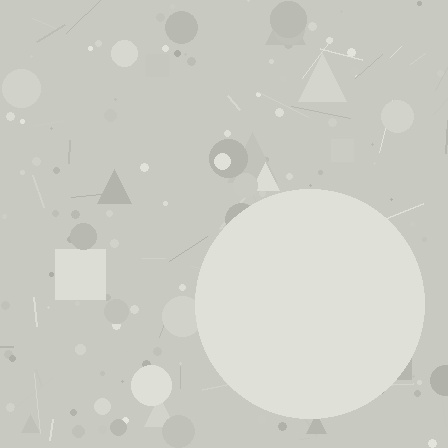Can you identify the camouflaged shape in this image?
The camouflaged shape is a circle.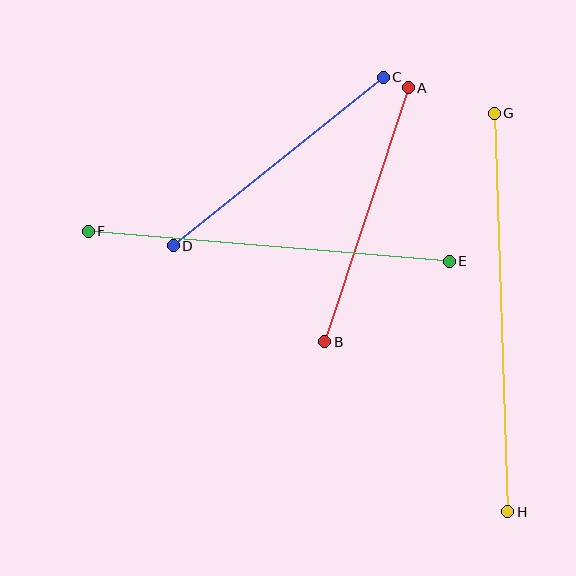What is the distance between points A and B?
The distance is approximately 267 pixels.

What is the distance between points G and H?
The distance is approximately 399 pixels.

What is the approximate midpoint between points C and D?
The midpoint is at approximately (278, 162) pixels.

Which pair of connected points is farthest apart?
Points G and H are farthest apart.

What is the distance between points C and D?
The distance is approximately 270 pixels.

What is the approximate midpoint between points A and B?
The midpoint is at approximately (367, 215) pixels.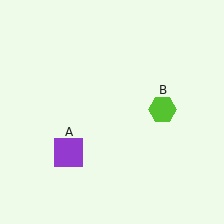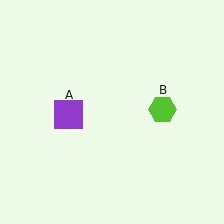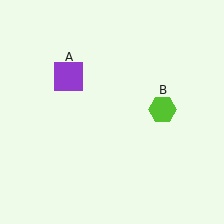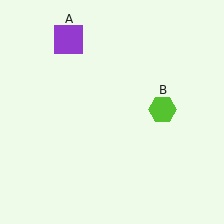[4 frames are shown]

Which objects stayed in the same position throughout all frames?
Lime hexagon (object B) remained stationary.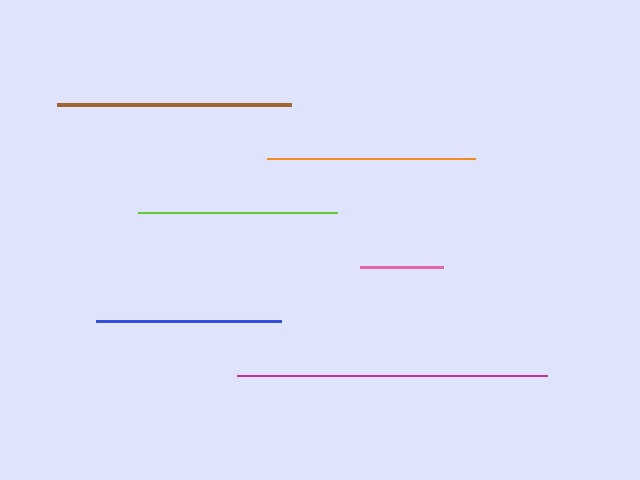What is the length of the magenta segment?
The magenta segment is approximately 309 pixels long.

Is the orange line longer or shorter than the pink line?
The orange line is longer than the pink line.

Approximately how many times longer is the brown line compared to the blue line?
The brown line is approximately 1.3 times the length of the blue line.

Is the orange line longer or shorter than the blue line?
The orange line is longer than the blue line.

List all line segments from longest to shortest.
From longest to shortest: magenta, brown, orange, lime, blue, pink.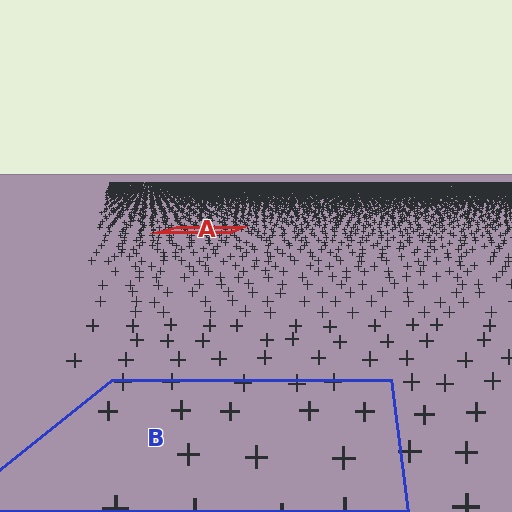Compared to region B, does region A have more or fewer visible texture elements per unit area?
Region A has more texture elements per unit area — they are packed more densely because it is farther away.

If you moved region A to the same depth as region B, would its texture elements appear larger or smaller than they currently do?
They would appear larger. At a closer depth, the same texture elements are projected at a bigger on-screen size.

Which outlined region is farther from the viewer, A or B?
Region A is farther from the viewer — the texture elements inside it appear smaller and more densely packed.